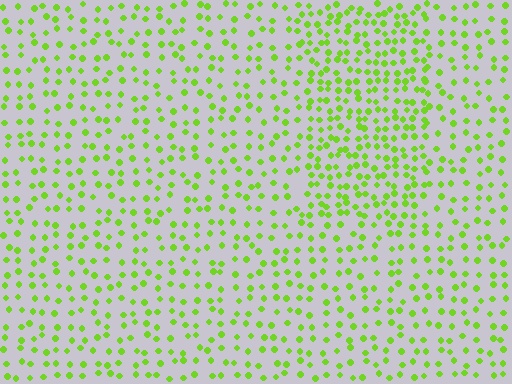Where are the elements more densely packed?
The elements are more densely packed inside the rectangle boundary.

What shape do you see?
I see a rectangle.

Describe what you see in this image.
The image contains small lime elements arranged at two different densities. A rectangle-shaped region is visible where the elements are more densely packed than the surrounding area.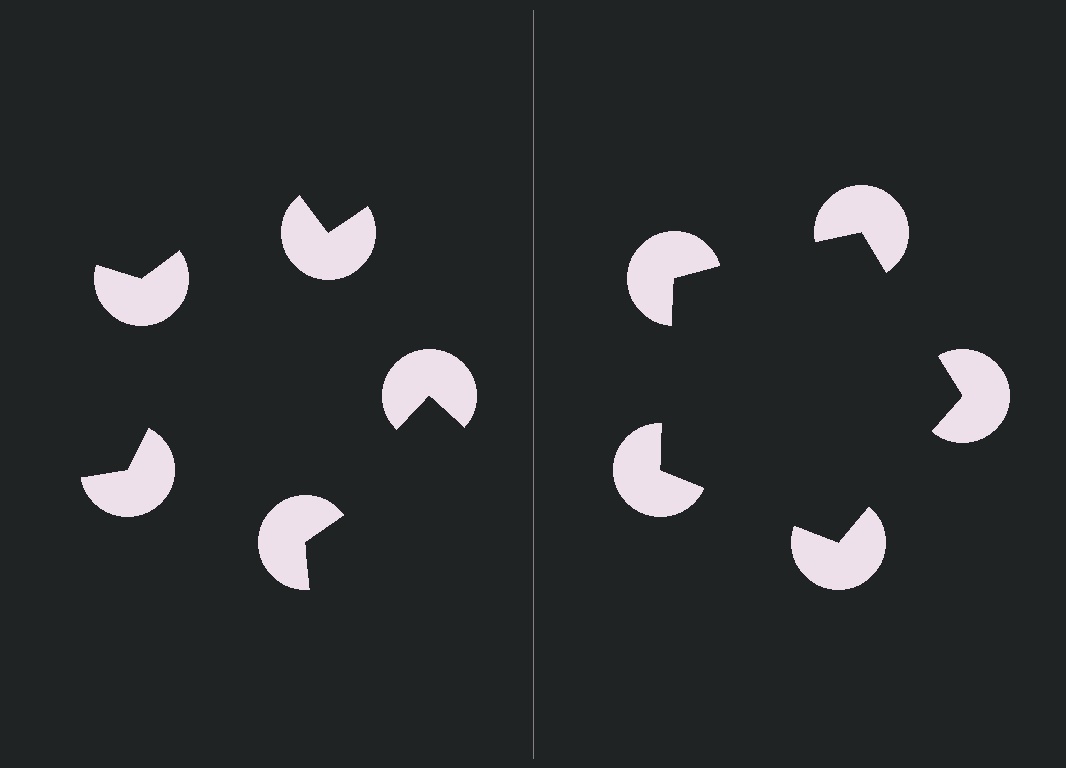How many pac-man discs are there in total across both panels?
10 — 5 on each side.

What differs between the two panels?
The pac-man discs are positioned identically on both sides; only the wedge orientations differ. On the right they align to a pentagon; on the left they are misaligned.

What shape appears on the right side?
An illusory pentagon.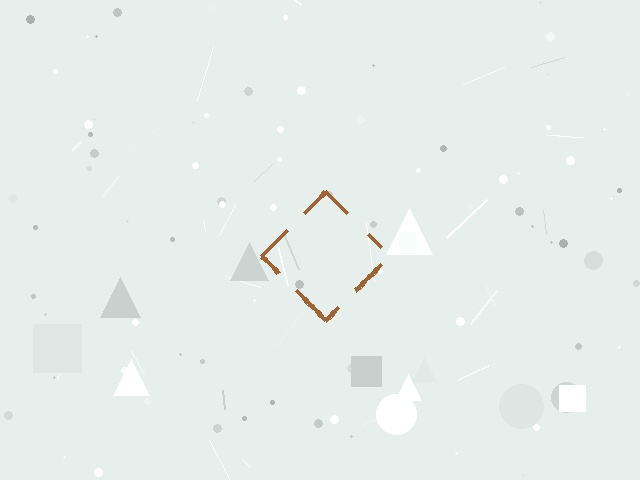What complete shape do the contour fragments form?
The contour fragments form a diamond.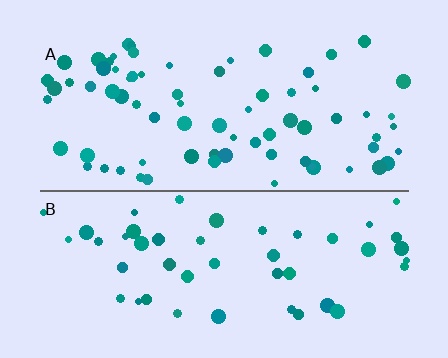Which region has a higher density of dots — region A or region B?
A (the top).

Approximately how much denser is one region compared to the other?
Approximately 1.5× — region A over region B.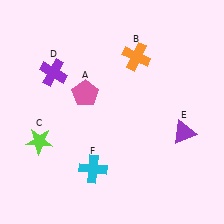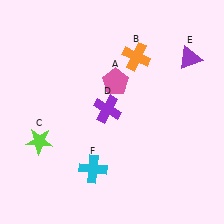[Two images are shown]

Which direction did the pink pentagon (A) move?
The pink pentagon (A) moved right.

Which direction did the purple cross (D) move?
The purple cross (D) moved right.